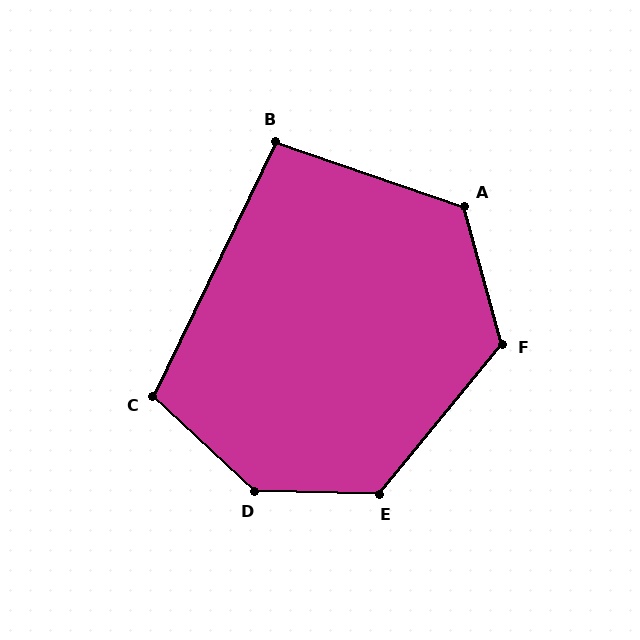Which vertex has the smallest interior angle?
B, at approximately 97 degrees.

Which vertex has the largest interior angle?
D, at approximately 138 degrees.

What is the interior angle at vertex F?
Approximately 125 degrees (obtuse).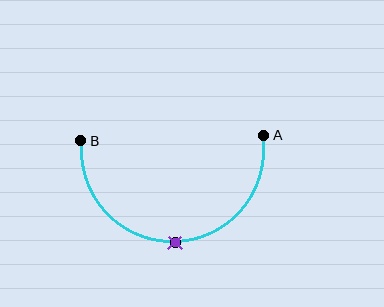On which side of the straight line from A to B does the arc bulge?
The arc bulges below the straight line connecting A and B.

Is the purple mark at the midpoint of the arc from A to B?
Yes. The purple mark lies on the arc at equal arc-length from both A and B — it is the arc midpoint.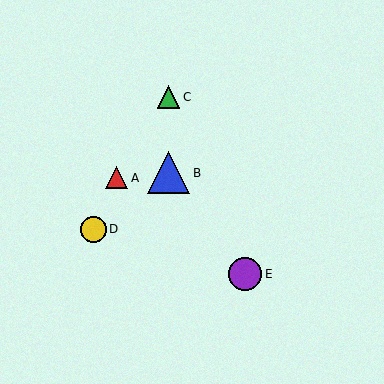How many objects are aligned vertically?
2 objects (B, C) are aligned vertically.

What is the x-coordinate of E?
Object E is at x≈245.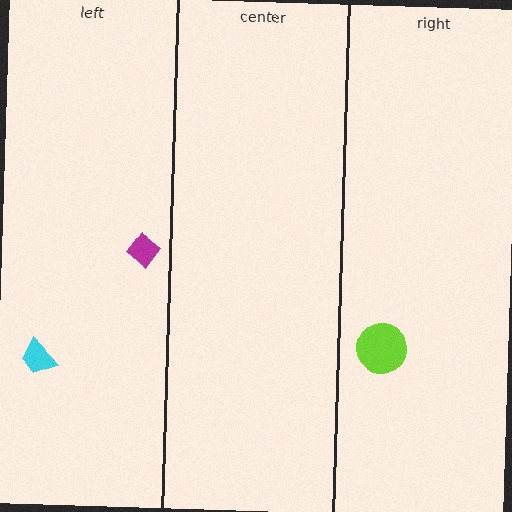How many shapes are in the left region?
2.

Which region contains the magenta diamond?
The left region.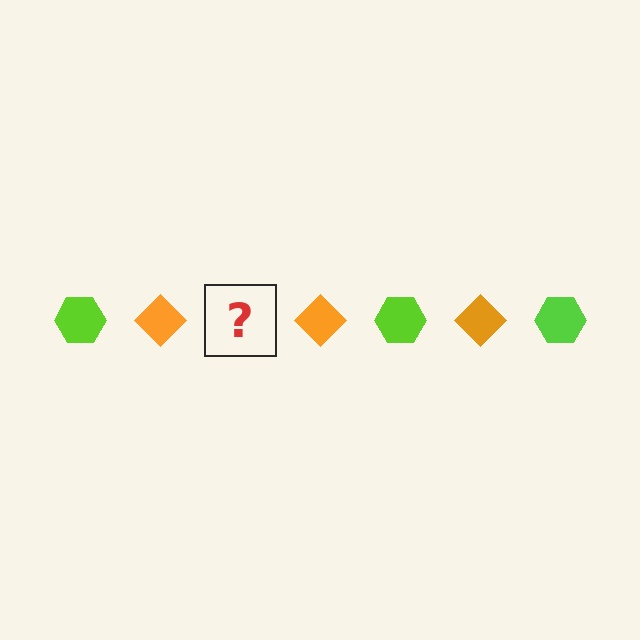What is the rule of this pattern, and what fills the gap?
The rule is that the pattern alternates between lime hexagon and orange diamond. The gap should be filled with a lime hexagon.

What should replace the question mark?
The question mark should be replaced with a lime hexagon.